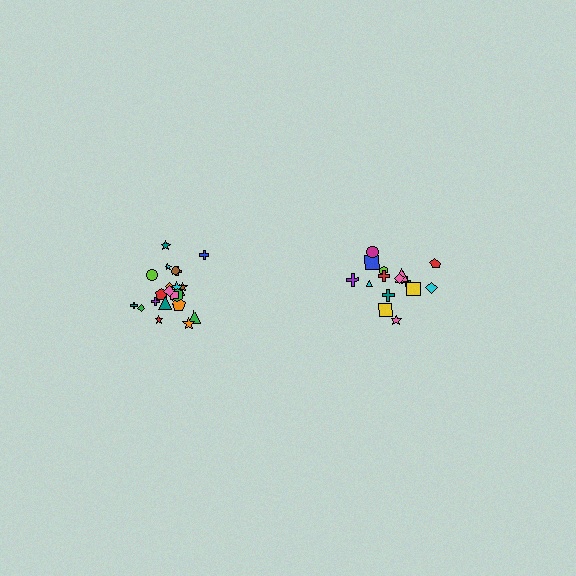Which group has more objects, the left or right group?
The left group.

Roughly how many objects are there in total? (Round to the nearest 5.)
Roughly 35 objects in total.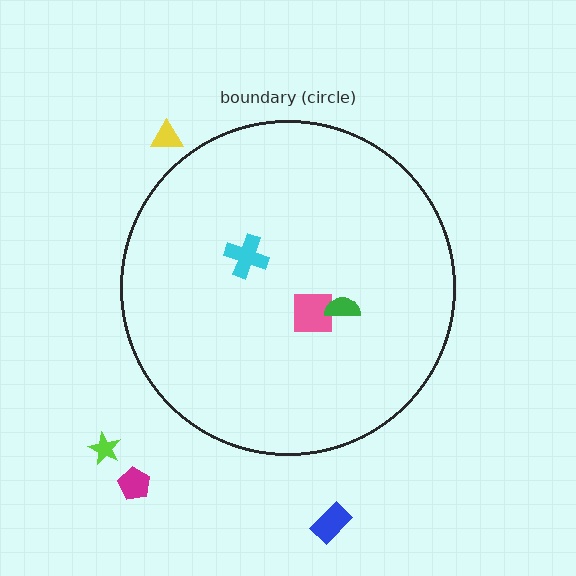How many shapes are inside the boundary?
3 inside, 4 outside.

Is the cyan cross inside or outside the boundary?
Inside.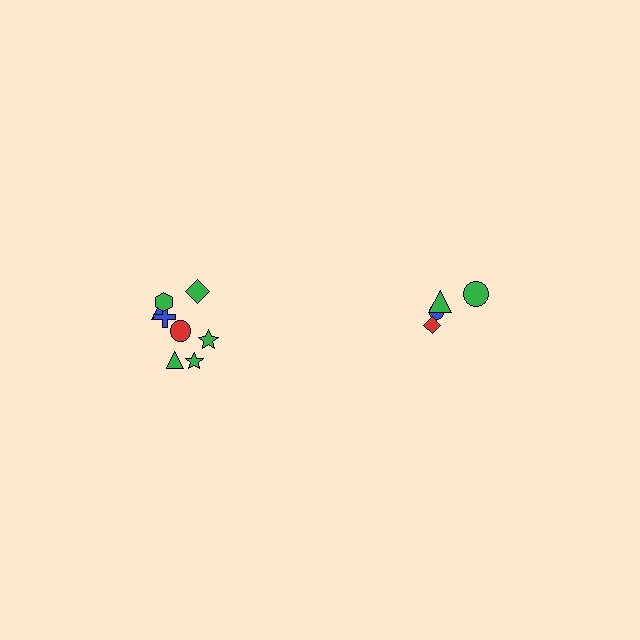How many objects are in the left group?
There are 8 objects.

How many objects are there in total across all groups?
There are 12 objects.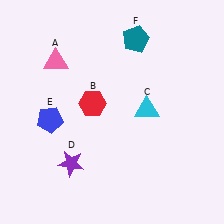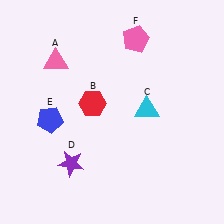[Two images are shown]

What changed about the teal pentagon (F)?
In Image 1, F is teal. In Image 2, it changed to pink.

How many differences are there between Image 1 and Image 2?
There is 1 difference between the two images.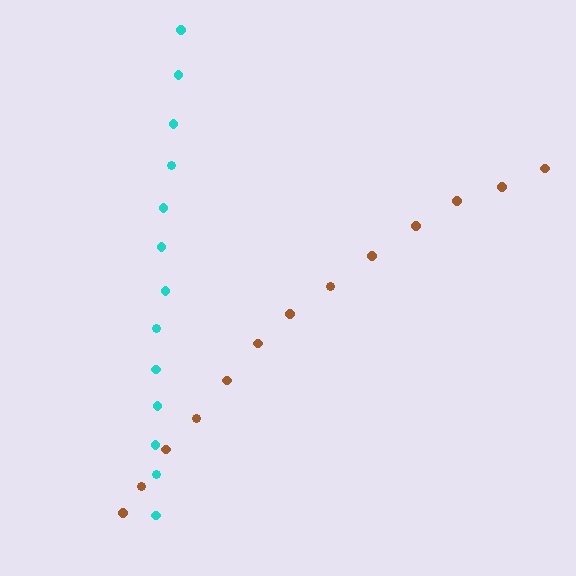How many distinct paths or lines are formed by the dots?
There are 2 distinct paths.